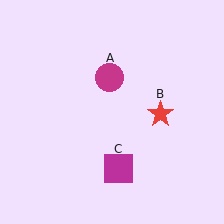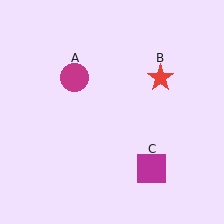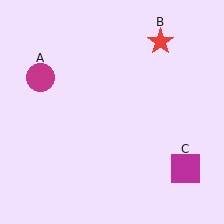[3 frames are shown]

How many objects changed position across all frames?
3 objects changed position: magenta circle (object A), red star (object B), magenta square (object C).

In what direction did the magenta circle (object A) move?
The magenta circle (object A) moved left.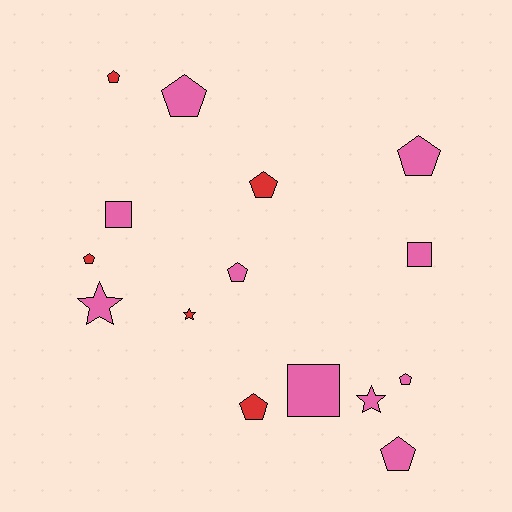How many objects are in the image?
There are 15 objects.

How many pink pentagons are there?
There are 5 pink pentagons.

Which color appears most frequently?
Pink, with 10 objects.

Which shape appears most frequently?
Pentagon, with 9 objects.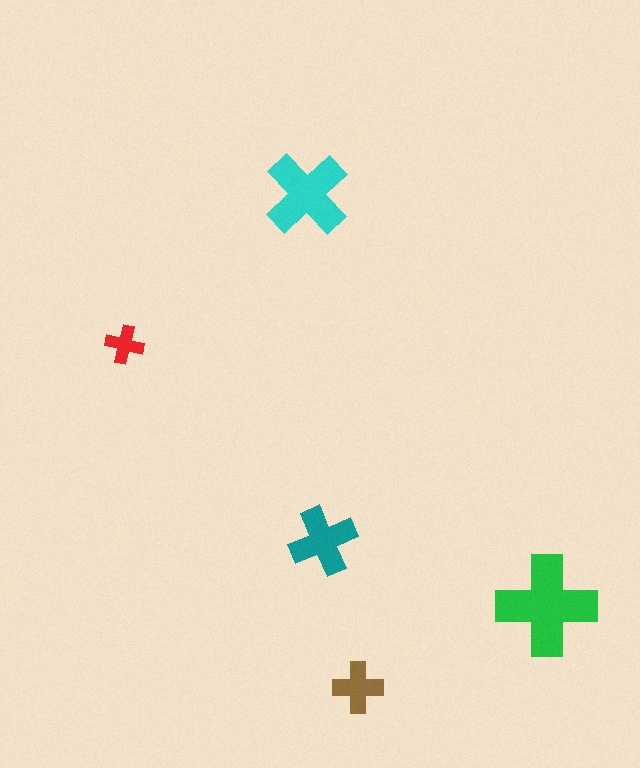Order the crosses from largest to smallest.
the green one, the cyan one, the teal one, the brown one, the red one.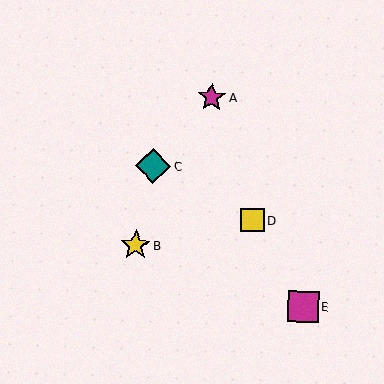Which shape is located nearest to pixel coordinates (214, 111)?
The magenta star (labeled A) at (212, 97) is nearest to that location.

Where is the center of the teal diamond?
The center of the teal diamond is at (153, 166).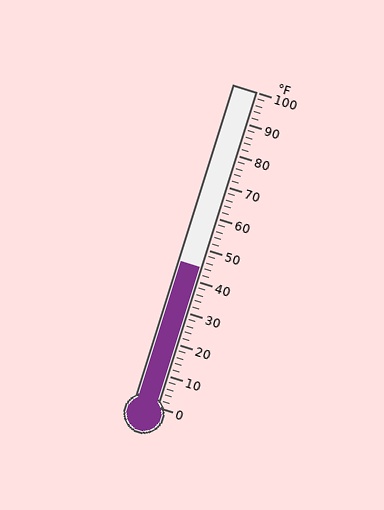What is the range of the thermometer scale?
The thermometer scale ranges from 0°F to 100°F.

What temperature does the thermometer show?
The thermometer shows approximately 44°F.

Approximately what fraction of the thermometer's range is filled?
The thermometer is filled to approximately 45% of its range.